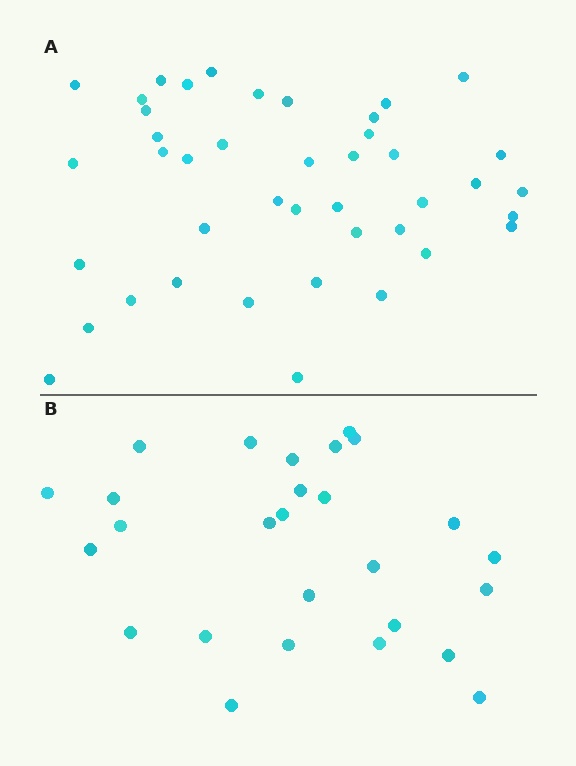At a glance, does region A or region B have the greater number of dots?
Region A (the top region) has more dots.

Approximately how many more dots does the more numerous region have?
Region A has approximately 15 more dots than region B.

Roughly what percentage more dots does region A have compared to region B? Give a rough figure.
About 55% more.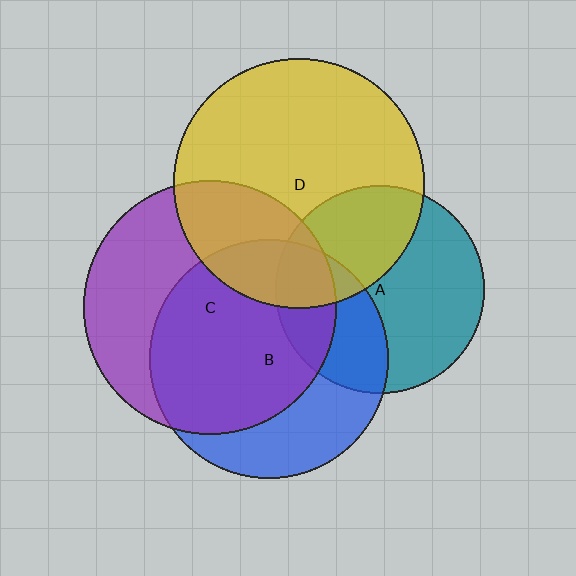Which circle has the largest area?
Circle C (purple).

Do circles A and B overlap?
Yes.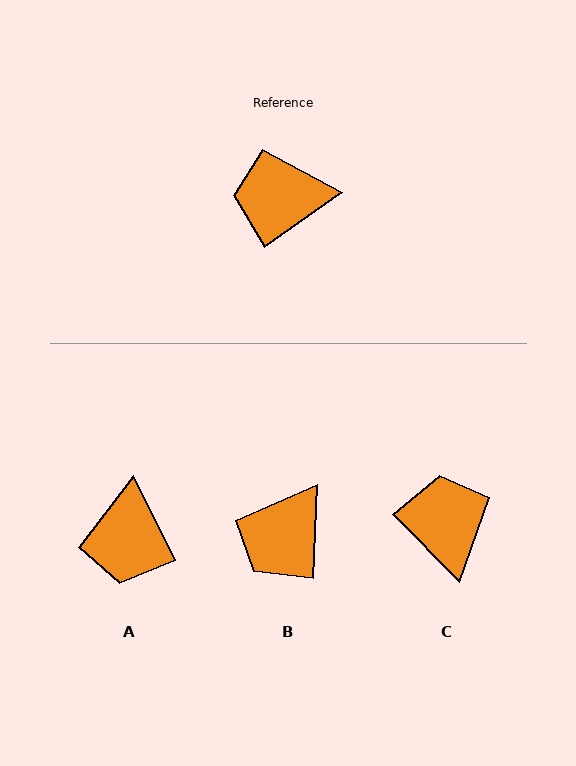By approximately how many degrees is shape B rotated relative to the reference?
Approximately 52 degrees counter-clockwise.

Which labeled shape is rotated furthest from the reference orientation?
C, about 81 degrees away.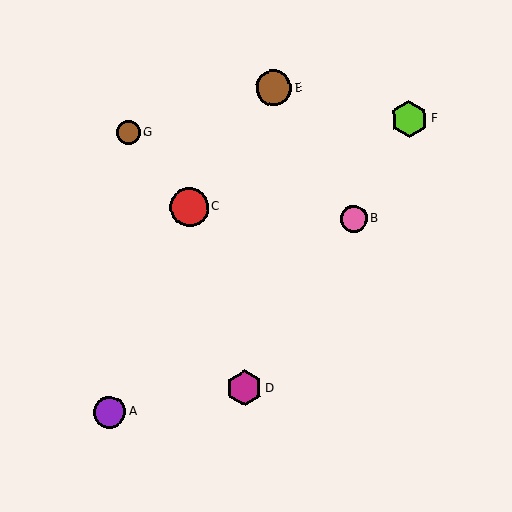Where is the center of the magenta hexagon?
The center of the magenta hexagon is at (244, 388).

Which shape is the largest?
The red circle (labeled C) is the largest.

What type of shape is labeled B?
Shape B is a pink circle.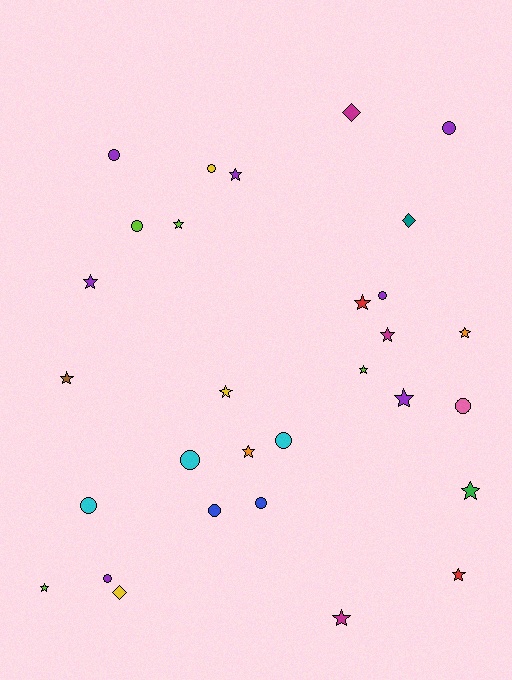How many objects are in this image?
There are 30 objects.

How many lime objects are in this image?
There are 4 lime objects.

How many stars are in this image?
There are 15 stars.